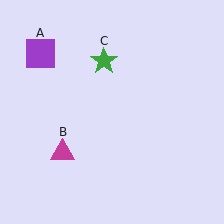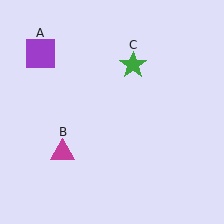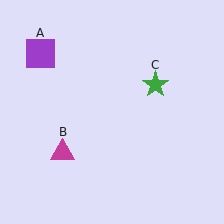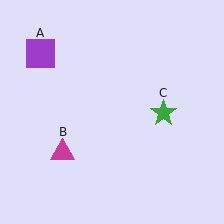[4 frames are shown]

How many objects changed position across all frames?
1 object changed position: green star (object C).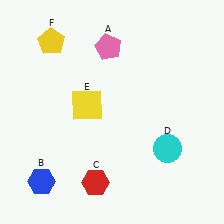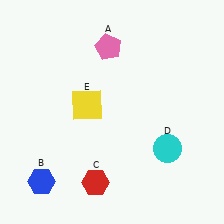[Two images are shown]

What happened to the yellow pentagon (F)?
The yellow pentagon (F) was removed in Image 2. It was in the top-left area of Image 1.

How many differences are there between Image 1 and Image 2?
There is 1 difference between the two images.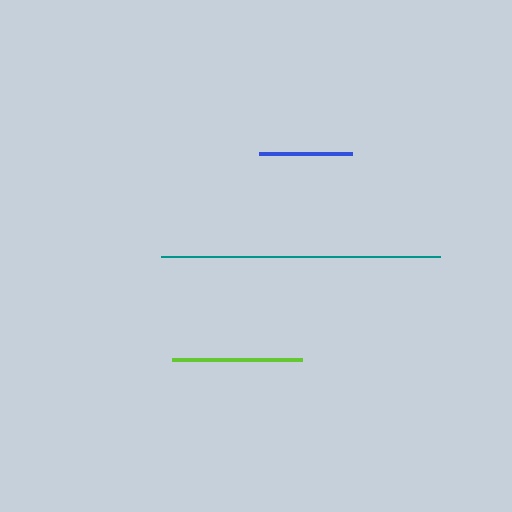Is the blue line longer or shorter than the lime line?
The lime line is longer than the blue line.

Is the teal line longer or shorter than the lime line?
The teal line is longer than the lime line.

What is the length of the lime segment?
The lime segment is approximately 130 pixels long.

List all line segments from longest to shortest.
From longest to shortest: teal, lime, blue.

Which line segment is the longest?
The teal line is the longest at approximately 280 pixels.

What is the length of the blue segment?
The blue segment is approximately 93 pixels long.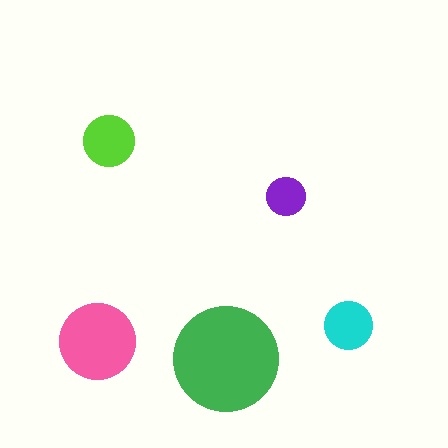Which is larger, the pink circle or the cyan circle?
The pink one.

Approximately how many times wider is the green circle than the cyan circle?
About 2 times wider.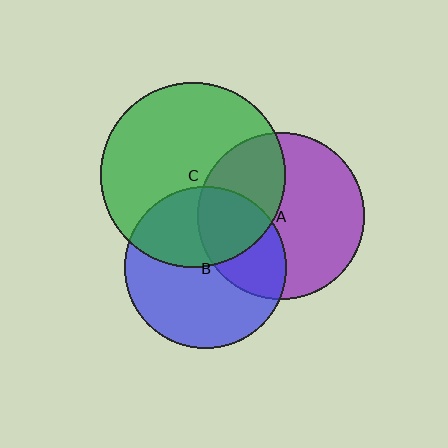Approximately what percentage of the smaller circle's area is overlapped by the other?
Approximately 35%.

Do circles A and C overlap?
Yes.